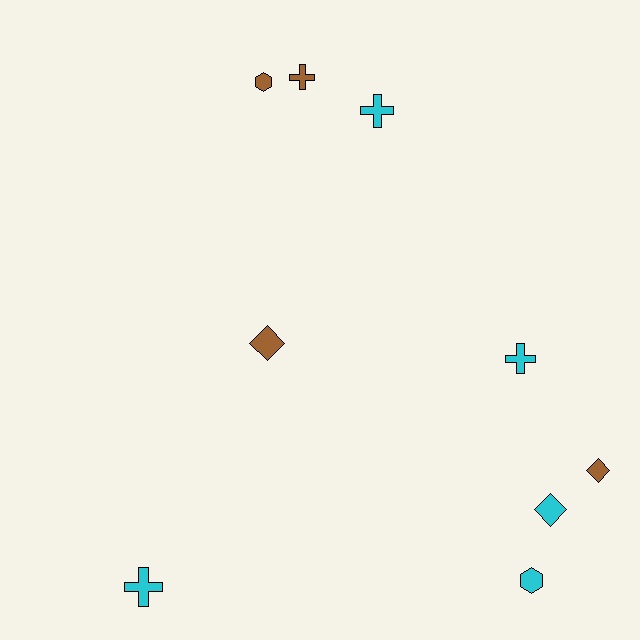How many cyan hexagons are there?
There is 1 cyan hexagon.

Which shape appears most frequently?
Cross, with 4 objects.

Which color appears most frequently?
Cyan, with 5 objects.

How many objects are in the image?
There are 9 objects.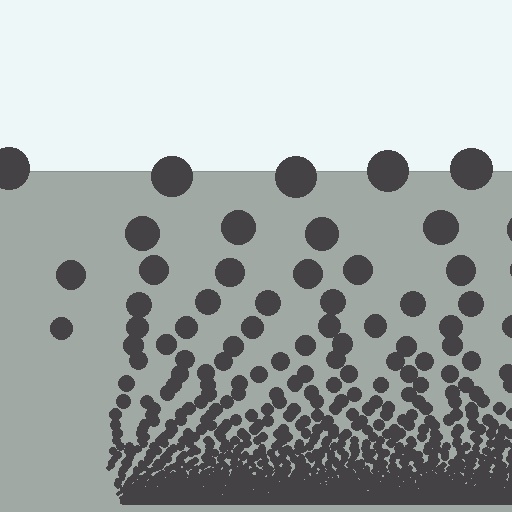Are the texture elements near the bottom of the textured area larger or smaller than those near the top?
Smaller. The gradient is inverted — elements near the bottom are smaller and denser.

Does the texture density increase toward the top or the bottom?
Density increases toward the bottom.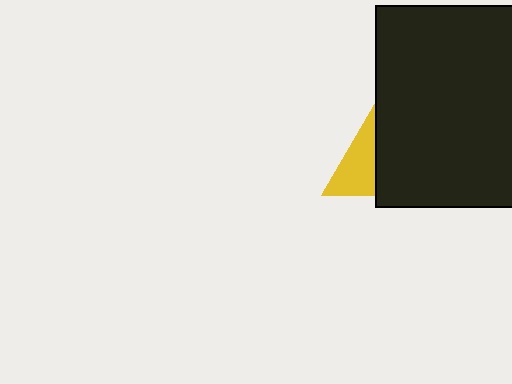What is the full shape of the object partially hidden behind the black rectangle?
The partially hidden object is a yellow triangle.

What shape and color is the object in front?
The object in front is a black rectangle.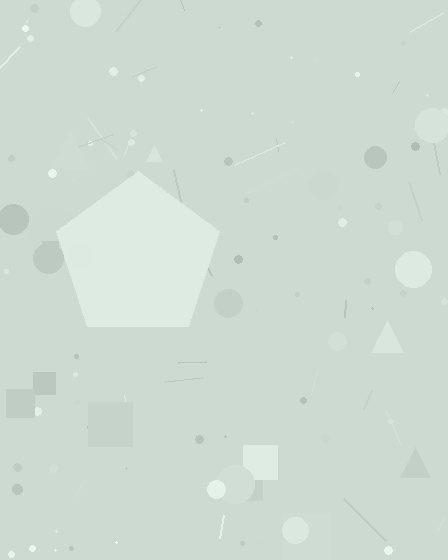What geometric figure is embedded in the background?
A pentagon is embedded in the background.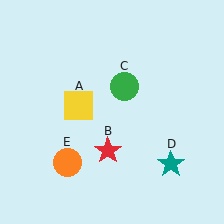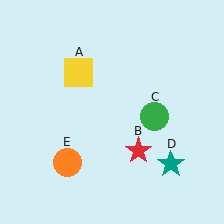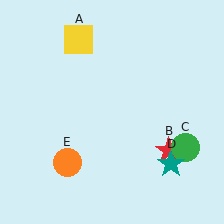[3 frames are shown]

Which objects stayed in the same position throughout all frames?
Teal star (object D) and orange circle (object E) remained stationary.